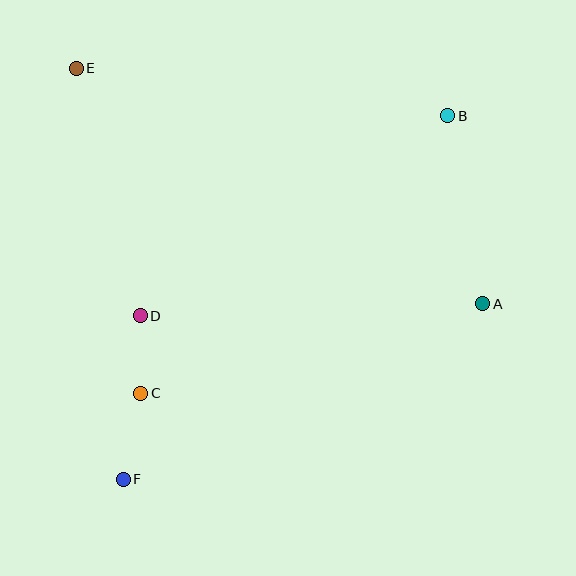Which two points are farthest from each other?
Points B and F are farthest from each other.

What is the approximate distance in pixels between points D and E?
The distance between D and E is approximately 256 pixels.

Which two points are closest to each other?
Points C and D are closest to each other.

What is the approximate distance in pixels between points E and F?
The distance between E and F is approximately 414 pixels.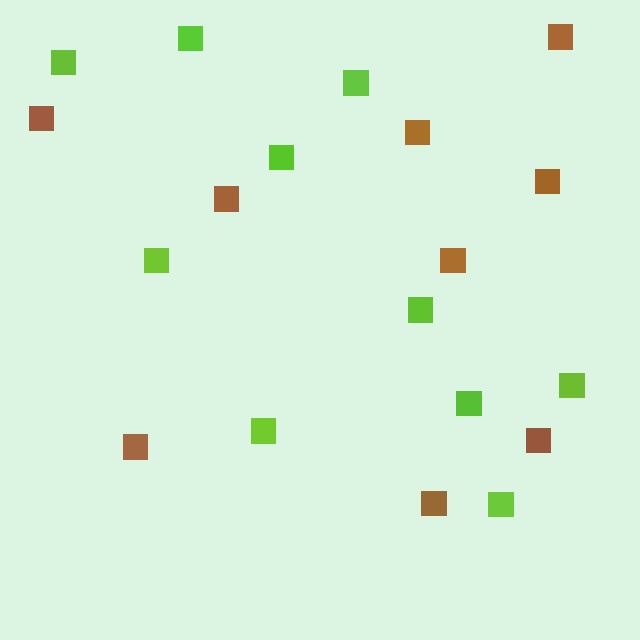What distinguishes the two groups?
There are 2 groups: one group of lime squares (10) and one group of brown squares (9).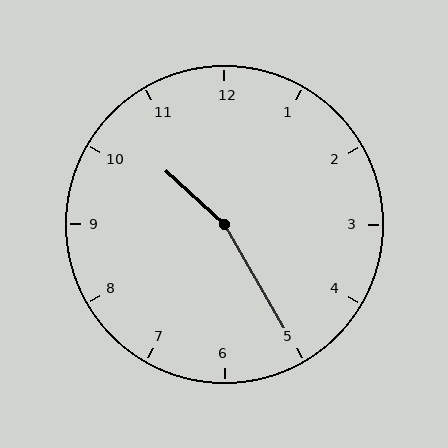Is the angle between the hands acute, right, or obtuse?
It is obtuse.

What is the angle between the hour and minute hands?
Approximately 162 degrees.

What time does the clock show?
10:25.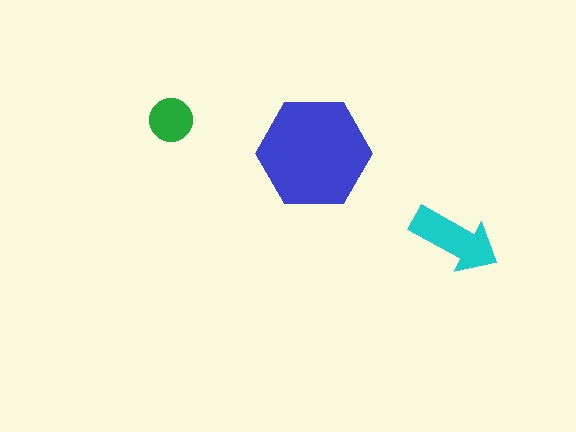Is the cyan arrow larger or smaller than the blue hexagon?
Smaller.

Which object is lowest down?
The cyan arrow is bottommost.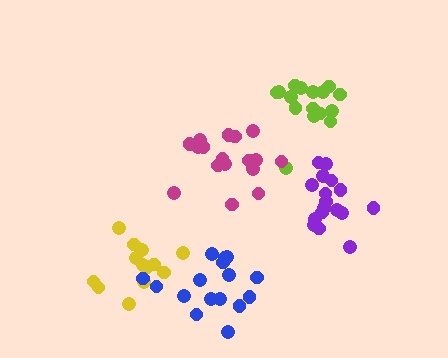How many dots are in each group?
Group 1: 13 dots, Group 2: 16 dots, Group 3: 16 dots, Group 4: 17 dots, Group 5: 17 dots (79 total).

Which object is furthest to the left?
The yellow cluster is leftmost.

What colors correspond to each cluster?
The clusters are colored: yellow, lime, blue, magenta, purple.